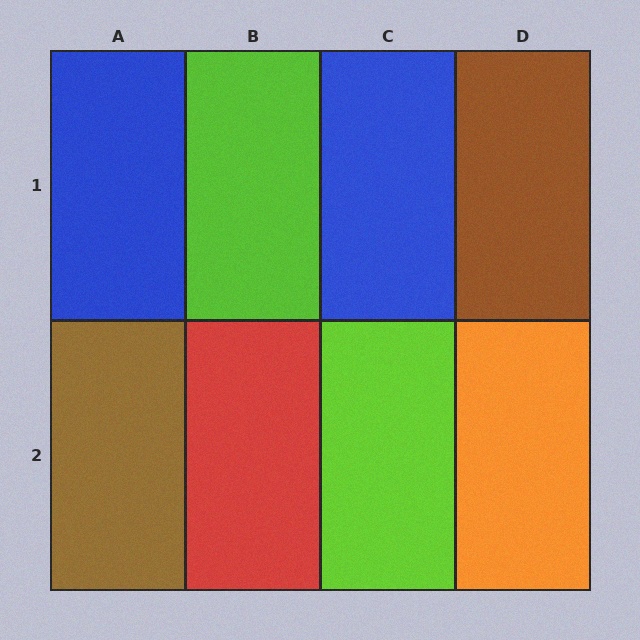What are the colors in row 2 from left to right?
Brown, red, lime, orange.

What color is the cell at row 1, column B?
Lime.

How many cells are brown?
2 cells are brown.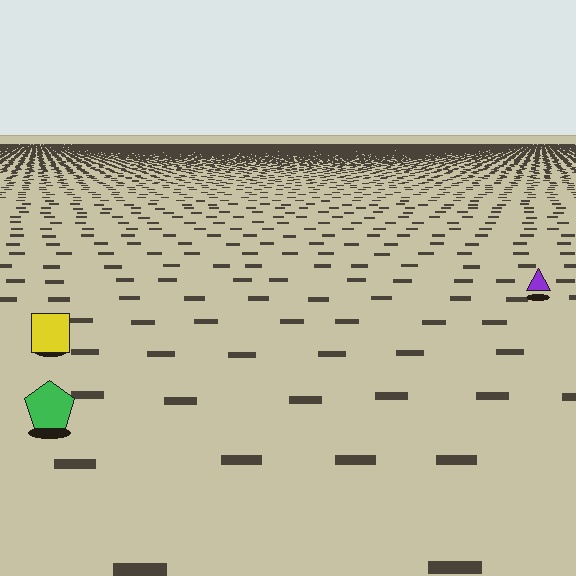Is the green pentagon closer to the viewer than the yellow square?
Yes. The green pentagon is closer — you can tell from the texture gradient: the ground texture is coarser near it.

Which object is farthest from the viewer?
The purple triangle is farthest from the viewer. It appears smaller and the ground texture around it is denser.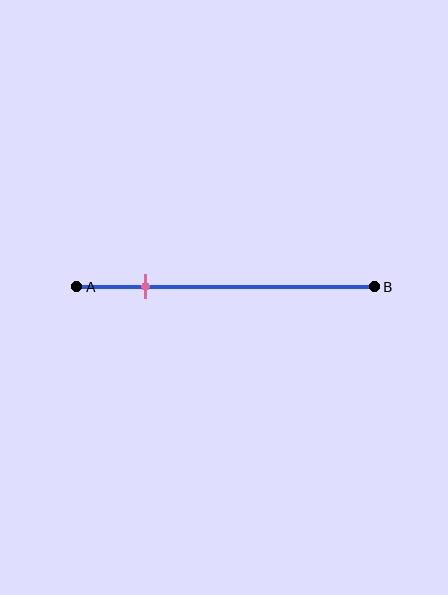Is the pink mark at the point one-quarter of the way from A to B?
Yes, the mark is approximately at the one-quarter point.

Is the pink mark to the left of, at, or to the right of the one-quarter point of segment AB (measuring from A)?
The pink mark is approximately at the one-quarter point of segment AB.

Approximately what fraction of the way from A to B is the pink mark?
The pink mark is approximately 25% of the way from A to B.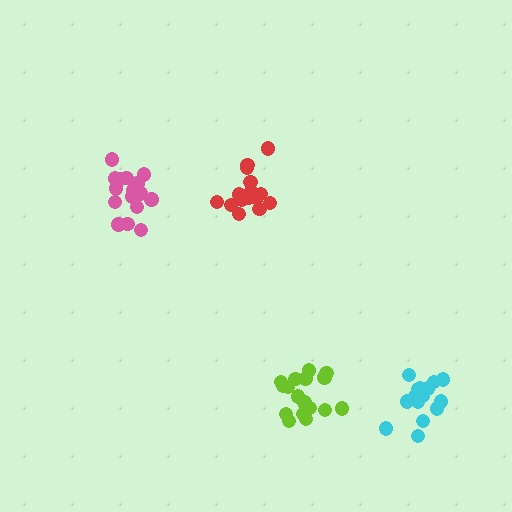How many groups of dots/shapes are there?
There are 4 groups.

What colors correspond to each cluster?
The clusters are colored: lime, red, pink, cyan.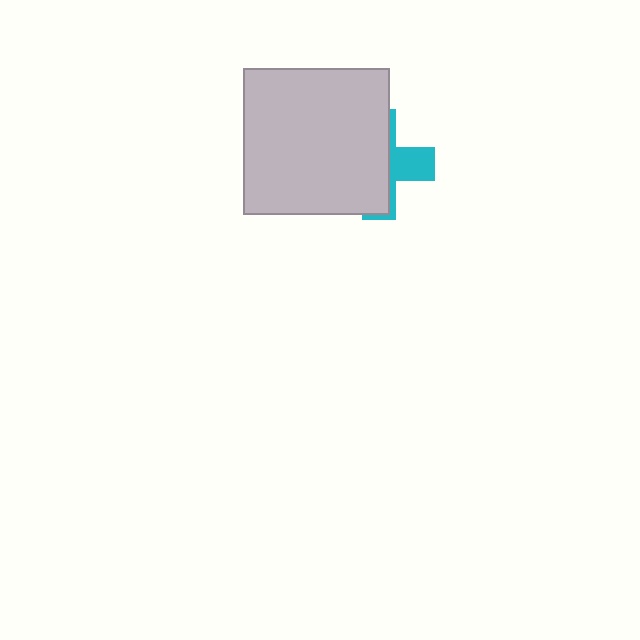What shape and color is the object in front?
The object in front is a light gray square.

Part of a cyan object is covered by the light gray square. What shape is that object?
It is a cross.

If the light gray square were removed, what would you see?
You would see the complete cyan cross.